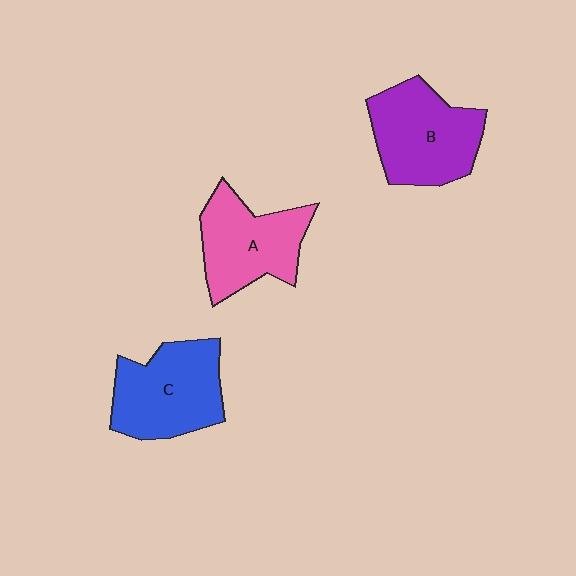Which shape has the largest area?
Shape B (purple).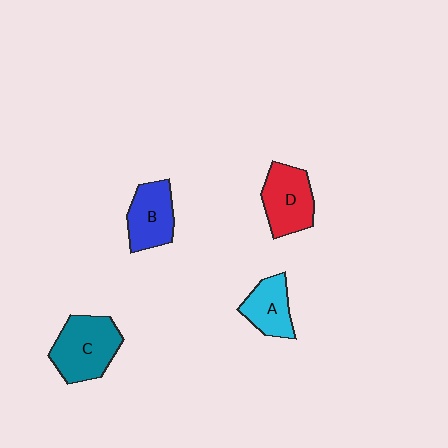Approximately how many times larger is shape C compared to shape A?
Approximately 1.5 times.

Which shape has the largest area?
Shape C (teal).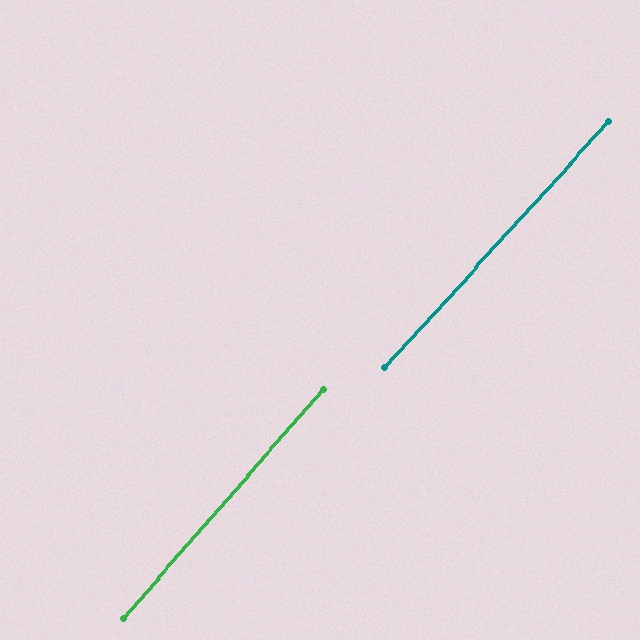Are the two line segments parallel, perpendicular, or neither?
Parallel — their directions differ by only 1.0°.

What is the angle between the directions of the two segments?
Approximately 1 degree.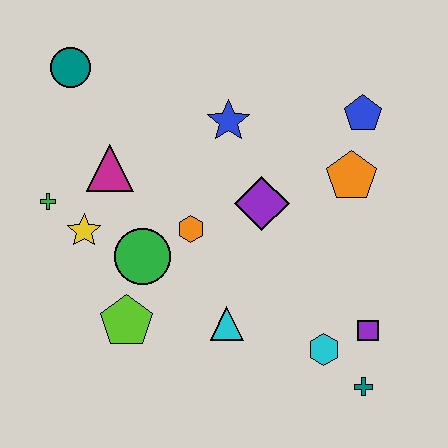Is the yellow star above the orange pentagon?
No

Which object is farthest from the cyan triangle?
The teal circle is farthest from the cyan triangle.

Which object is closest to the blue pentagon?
The orange pentagon is closest to the blue pentagon.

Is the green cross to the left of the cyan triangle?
Yes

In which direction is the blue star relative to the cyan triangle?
The blue star is above the cyan triangle.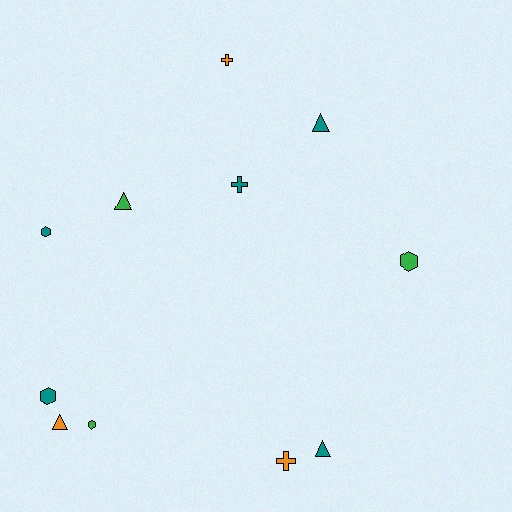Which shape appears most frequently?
Hexagon, with 4 objects.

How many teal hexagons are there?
There are 2 teal hexagons.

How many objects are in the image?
There are 11 objects.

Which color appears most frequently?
Teal, with 5 objects.